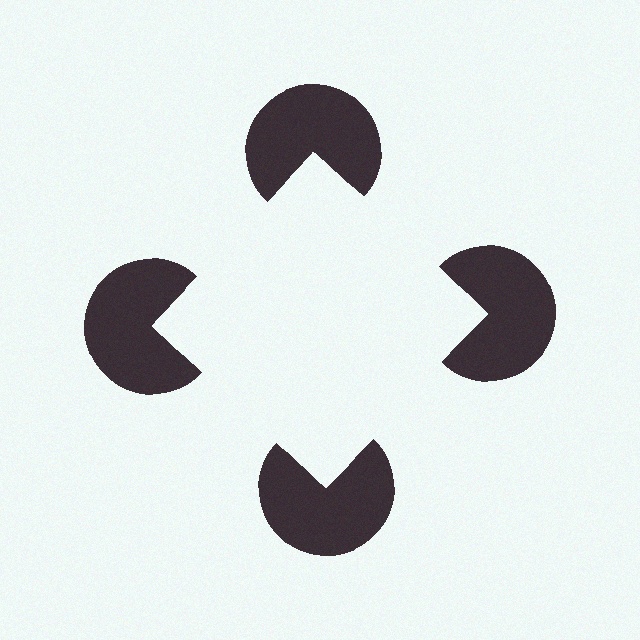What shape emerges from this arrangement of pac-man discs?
An illusory square — its edges are inferred from the aligned wedge cuts in the pac-man discs, not physically drawn.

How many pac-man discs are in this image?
There are 4 — one at each vertex of the illusory square.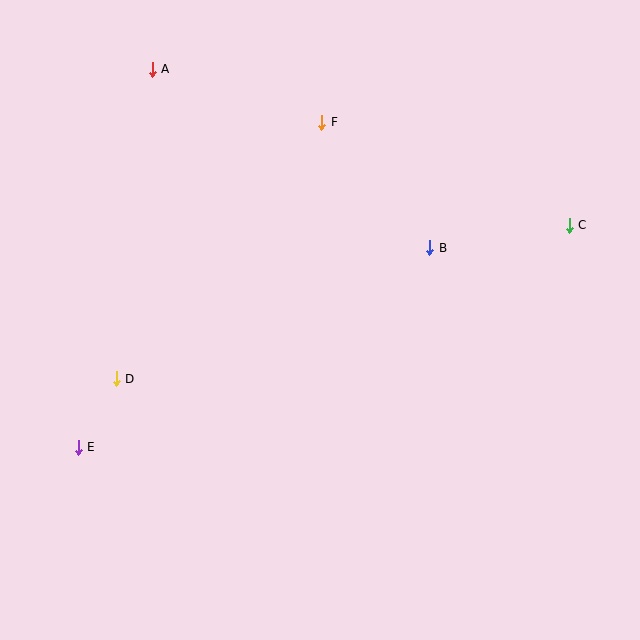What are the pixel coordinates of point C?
Point C is at (569, 225).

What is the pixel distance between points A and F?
The distance between A and F is 178 pixels.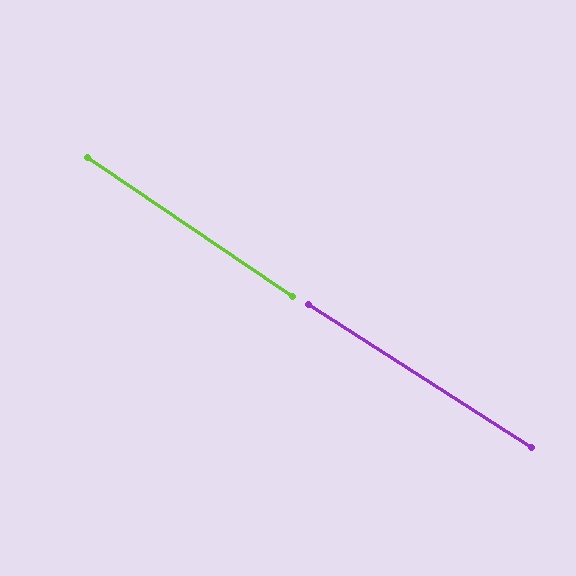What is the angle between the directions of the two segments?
Approximately 1 degree.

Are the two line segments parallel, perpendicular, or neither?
Parallel — their directions differ by only 1.5°.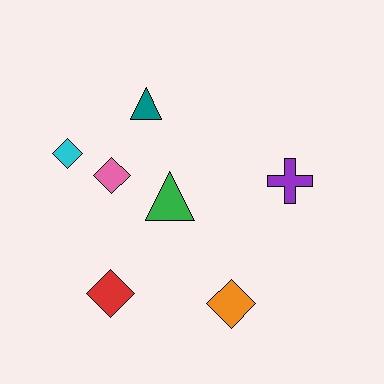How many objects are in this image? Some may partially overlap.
There are 7 objects.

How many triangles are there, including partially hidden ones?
There are 2 triangles.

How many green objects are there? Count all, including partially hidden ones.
There is 1 green object.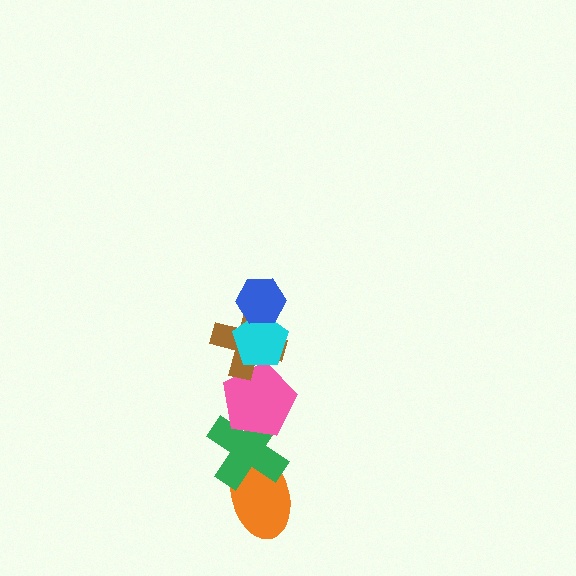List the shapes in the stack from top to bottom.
From top to bottom: the blue hexagon, the cyan pentagon, the brown cross, the pink pentagon, the green cross, the orange ellipse.